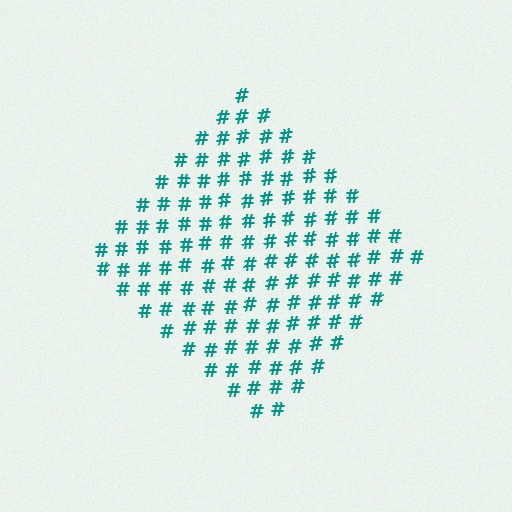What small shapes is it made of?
It is made of small hash symbols.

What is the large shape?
The large shape is a diamond.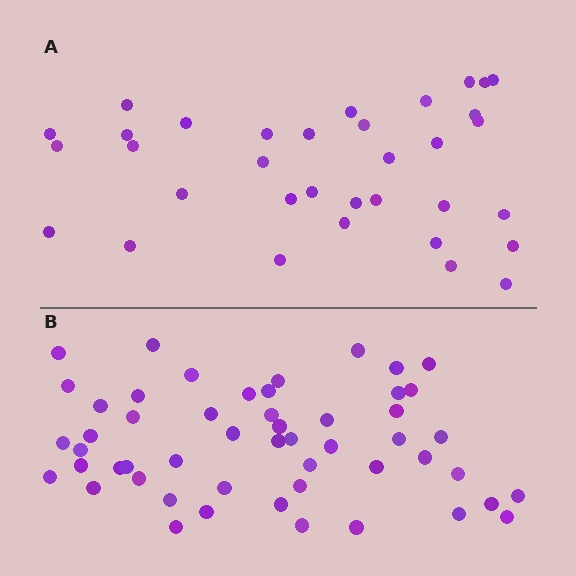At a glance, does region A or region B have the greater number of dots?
Region B (the bottom region) has more dots.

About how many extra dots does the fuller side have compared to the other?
Region B has approximately 20 more dots than region A.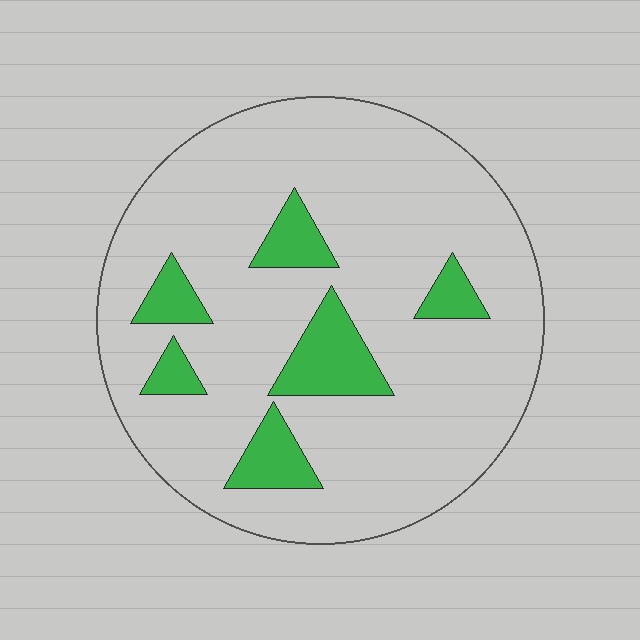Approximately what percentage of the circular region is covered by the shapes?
Approximately 15%.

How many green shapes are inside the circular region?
6.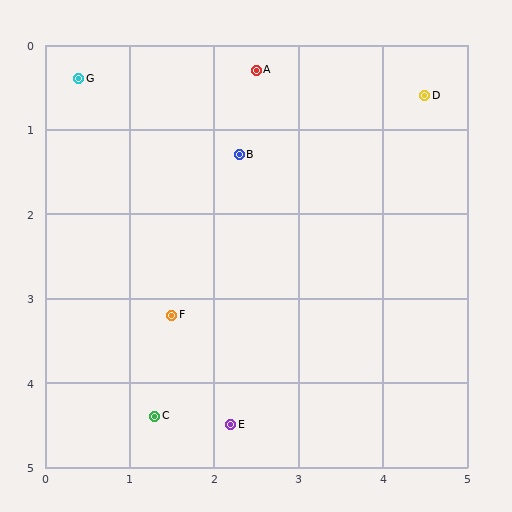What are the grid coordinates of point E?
Point E is at approximately (2.2, 4.5).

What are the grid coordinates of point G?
Point G is at approximately (0.4, 0.4).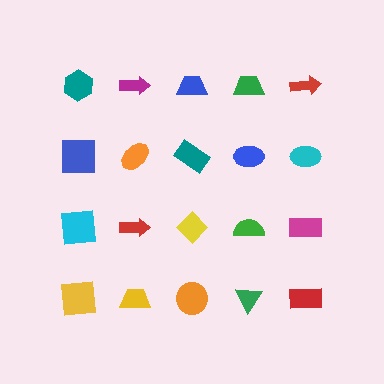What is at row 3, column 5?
A magenta rectangle.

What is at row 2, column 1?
A blue square.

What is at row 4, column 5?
A red rectangle.